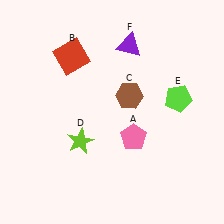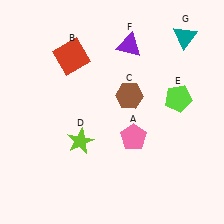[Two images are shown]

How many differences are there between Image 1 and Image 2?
There is 1 difference between the two images.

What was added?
A teal triangle (G) was added in Image 2.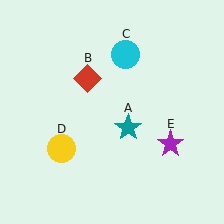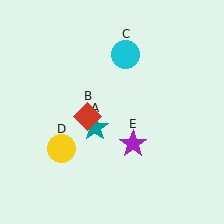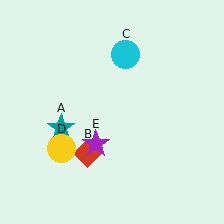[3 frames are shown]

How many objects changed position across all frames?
3 objects changed position: teal star (object A), red diamond (object B), purple star (object E).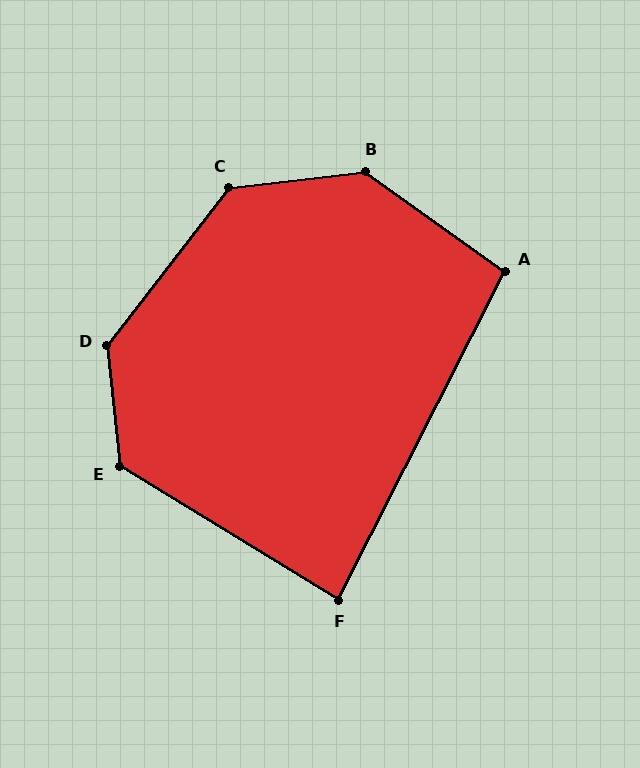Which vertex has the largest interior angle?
B, at approximately 138 degrees.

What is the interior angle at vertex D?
Approximately 136 degrees (obtuse).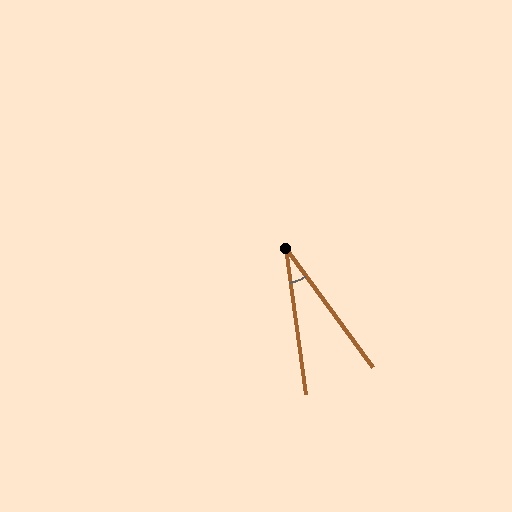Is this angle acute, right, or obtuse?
It is acute.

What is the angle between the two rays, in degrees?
Approximately 28 degrees.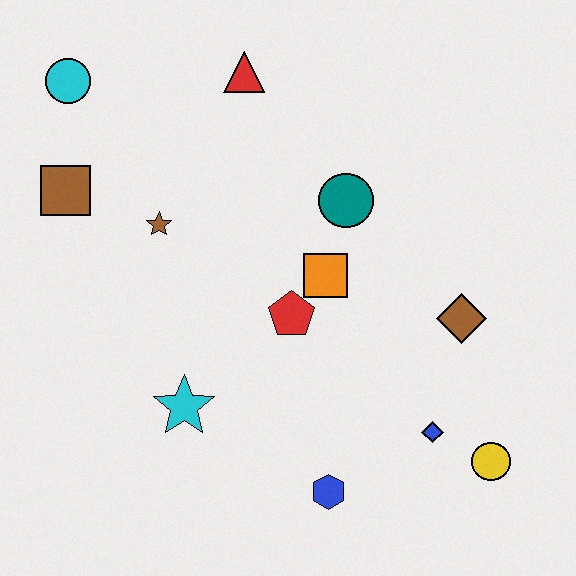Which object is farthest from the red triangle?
The yellow circle is farthest from the red triangle.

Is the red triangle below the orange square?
No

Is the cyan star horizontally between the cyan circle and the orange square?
Yes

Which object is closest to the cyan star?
The red pentagon is closest to the cyan star.